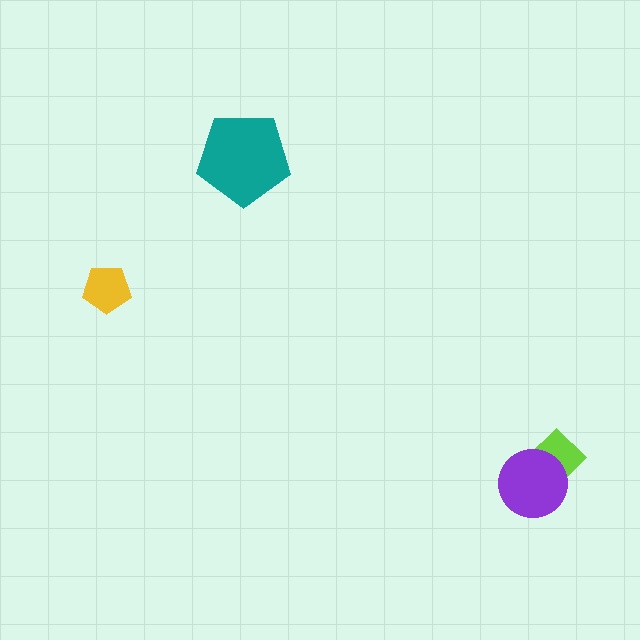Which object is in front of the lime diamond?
The purple circle is in front of the lime diamond.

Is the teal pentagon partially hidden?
No, no other shape covers it.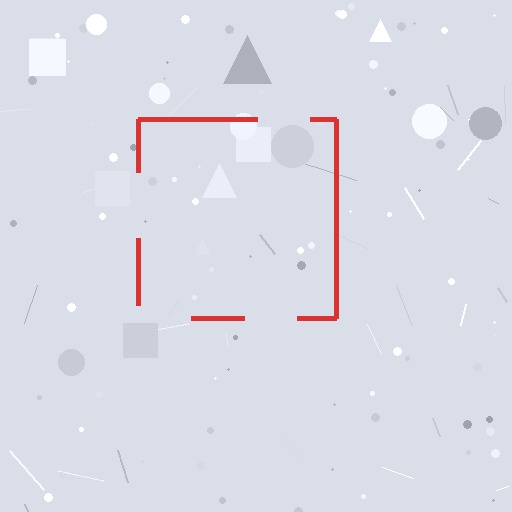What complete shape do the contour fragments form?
The contour fragments form a square.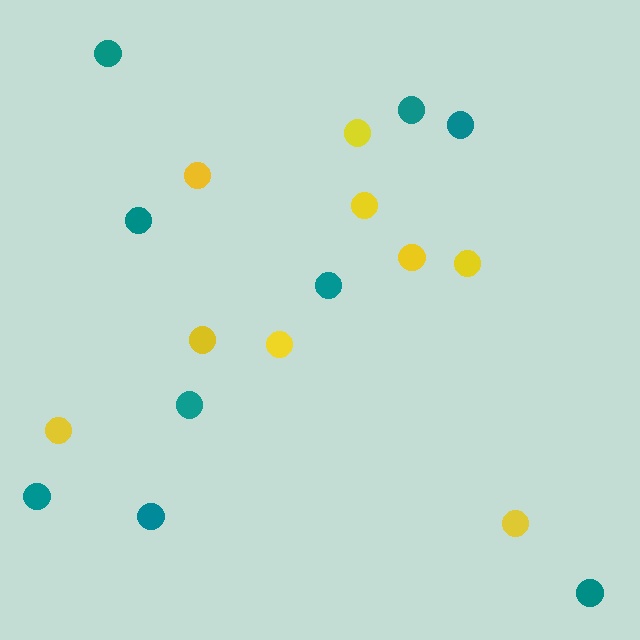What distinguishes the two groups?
There are 2 groups: one group of yellow circles (9) and one group of teal circles (9).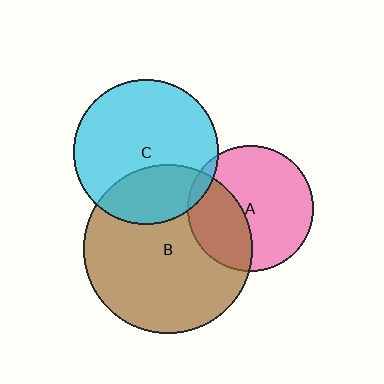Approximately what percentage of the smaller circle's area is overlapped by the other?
Approximately 5%.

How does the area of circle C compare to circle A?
Approximately 1.3 times.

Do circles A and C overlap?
Yes.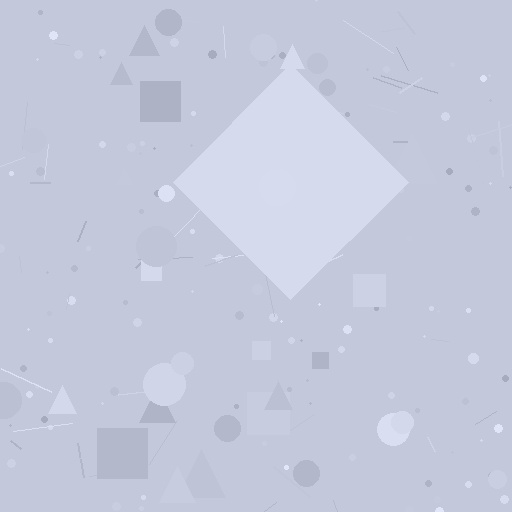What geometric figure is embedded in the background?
A diamond is embedded in the background.